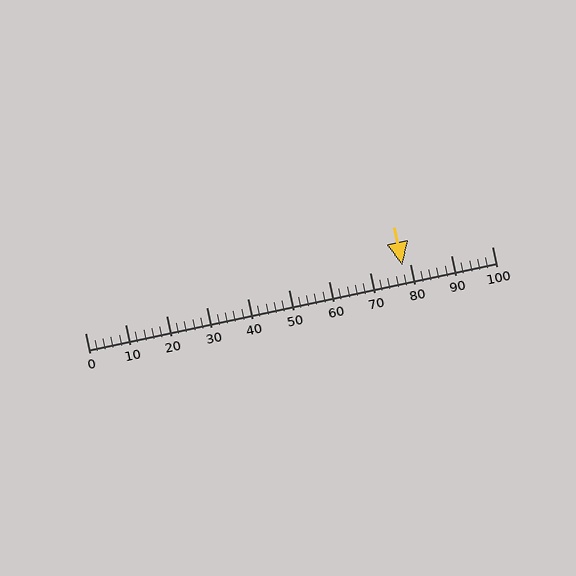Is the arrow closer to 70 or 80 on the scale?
The arrow is closer to 80.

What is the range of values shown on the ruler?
The ruler shows values from 0 to 100.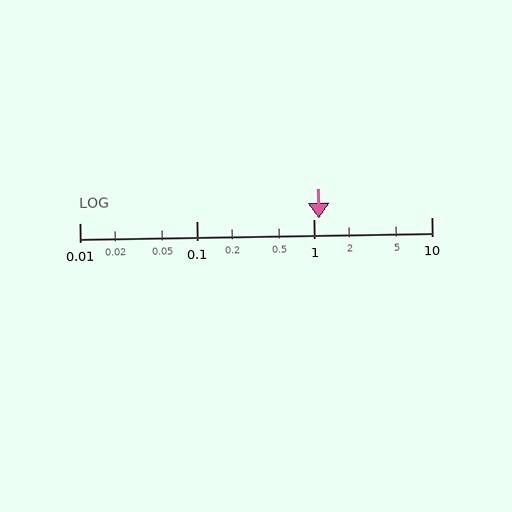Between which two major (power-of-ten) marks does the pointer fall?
The pointer is between 1 and 10.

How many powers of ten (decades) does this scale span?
The scale spans 3 decades, from 0.01 to 10.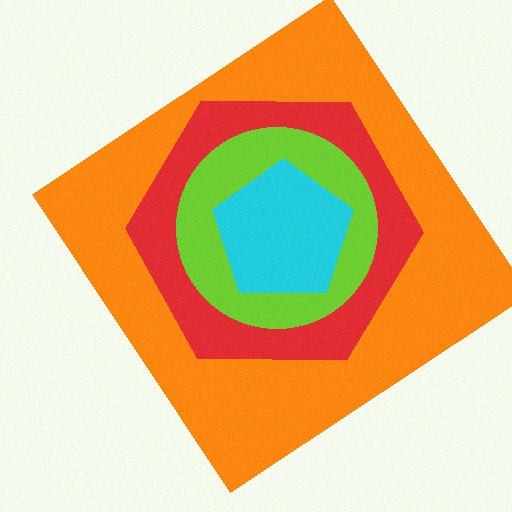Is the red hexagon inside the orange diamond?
Yes.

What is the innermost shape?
The cyan pentagon.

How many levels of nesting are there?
4.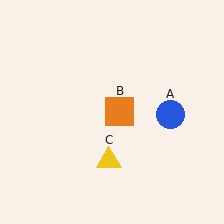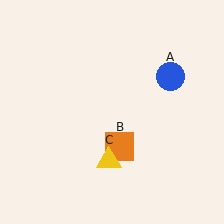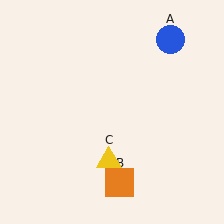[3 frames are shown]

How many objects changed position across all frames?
2 objects changed position: blue circle (object A), orange square (object B).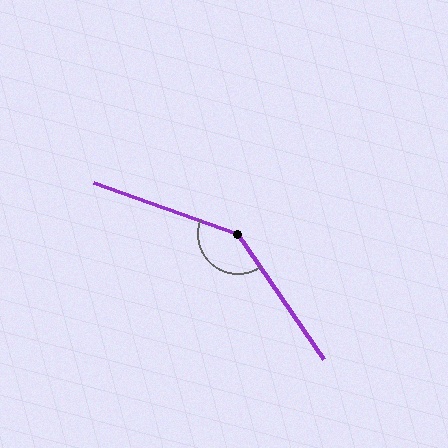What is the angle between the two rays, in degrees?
Approximately 144 degrees.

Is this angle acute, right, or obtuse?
It is obtuse.